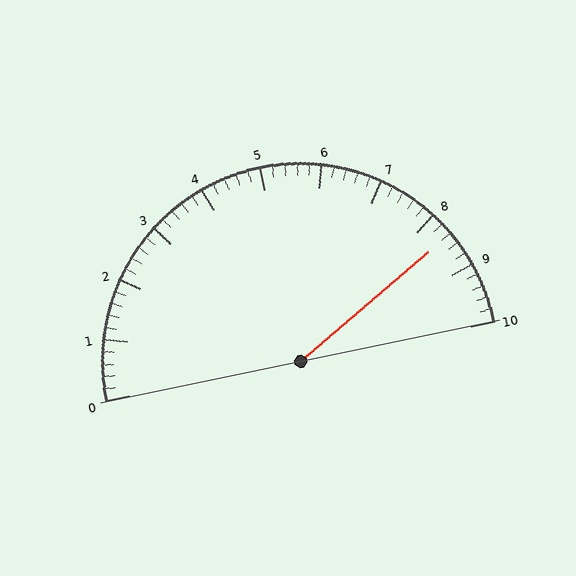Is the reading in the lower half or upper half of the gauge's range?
The reading is in the upper half of the range (0 to 10).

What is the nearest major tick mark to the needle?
The nearest major tick mark is 8.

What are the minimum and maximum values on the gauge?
The gauge ranges from 0 to 10.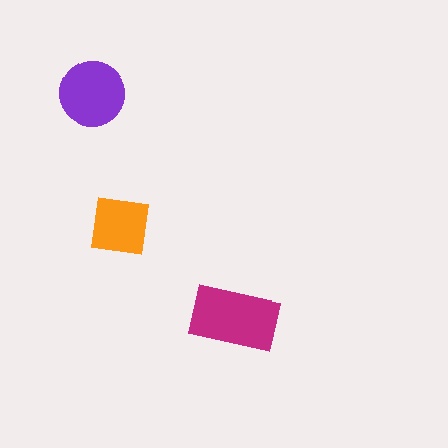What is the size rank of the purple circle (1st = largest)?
2nd.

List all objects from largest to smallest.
The magenta rectangle, the purple circle, the orange square.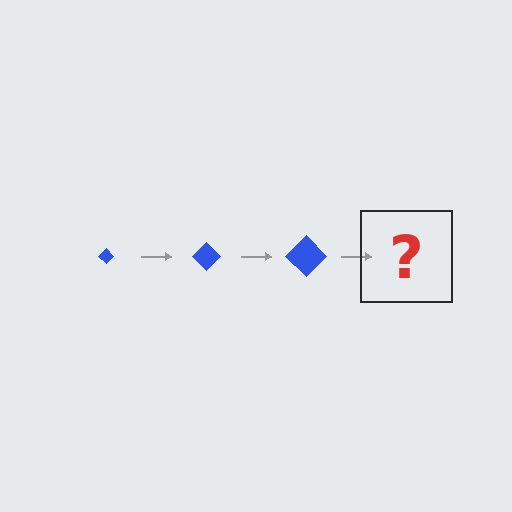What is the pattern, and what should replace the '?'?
The pattern is that the diamond gets progressively larger each step. The '?' should be a blue diamond, larger than the previous one.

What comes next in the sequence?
The next element should be a blue diamond, larger than the previous one.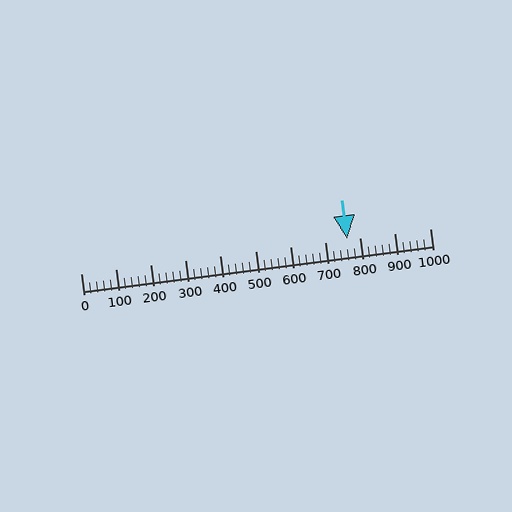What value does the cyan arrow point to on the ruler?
The cyan arrow points to approximately 762.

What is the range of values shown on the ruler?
The ruler shows values from 0 to 1000.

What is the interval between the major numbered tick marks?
The major tick marks are spaced 100 units apart.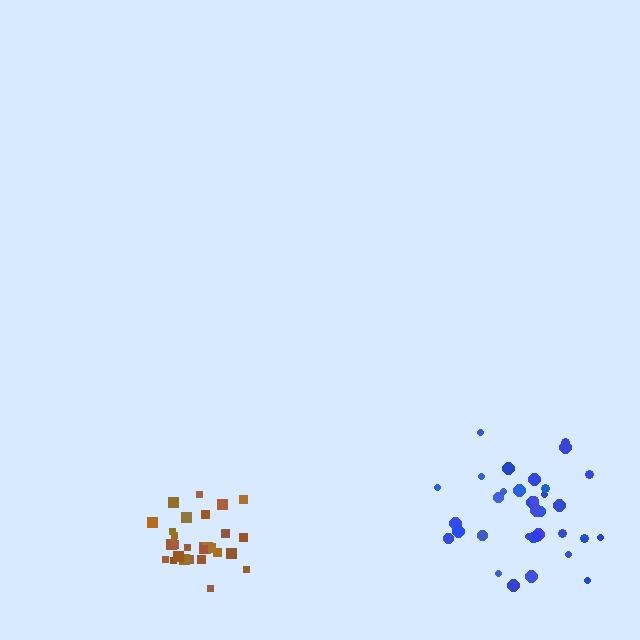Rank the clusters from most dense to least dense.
brown, blue.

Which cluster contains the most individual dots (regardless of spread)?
Blue (34).